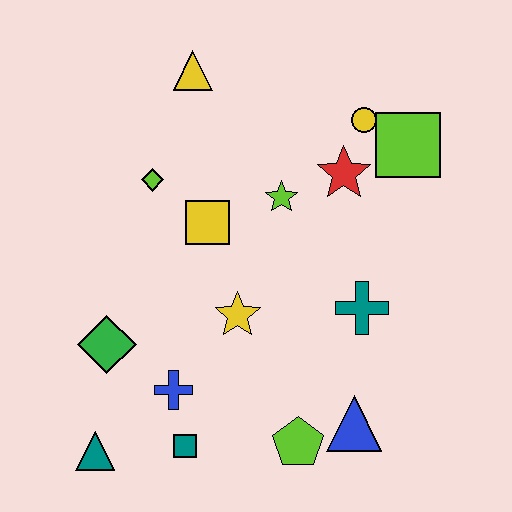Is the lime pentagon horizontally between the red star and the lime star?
Yes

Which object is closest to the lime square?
The yellow circle is closest to the lime square.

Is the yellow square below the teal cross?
No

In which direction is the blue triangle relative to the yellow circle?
The blue triangle is below the yellow circle.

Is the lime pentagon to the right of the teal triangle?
Yes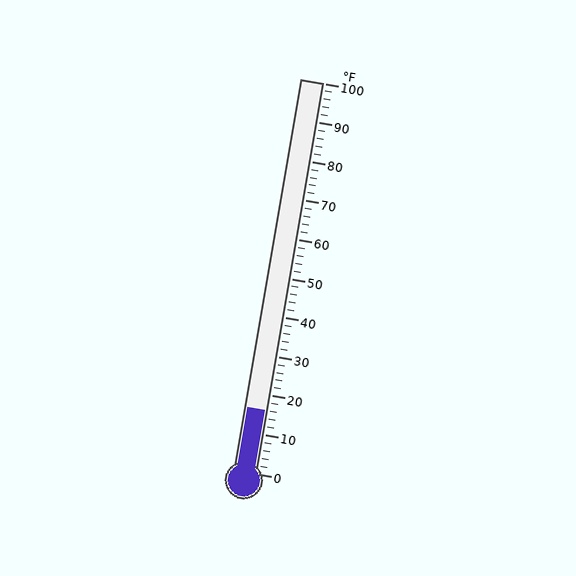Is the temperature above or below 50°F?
The temperature is below 50°F.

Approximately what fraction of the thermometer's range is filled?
The thermometer is filled to approximately 15% of its range.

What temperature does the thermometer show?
The thermometer shows approximately 16°F.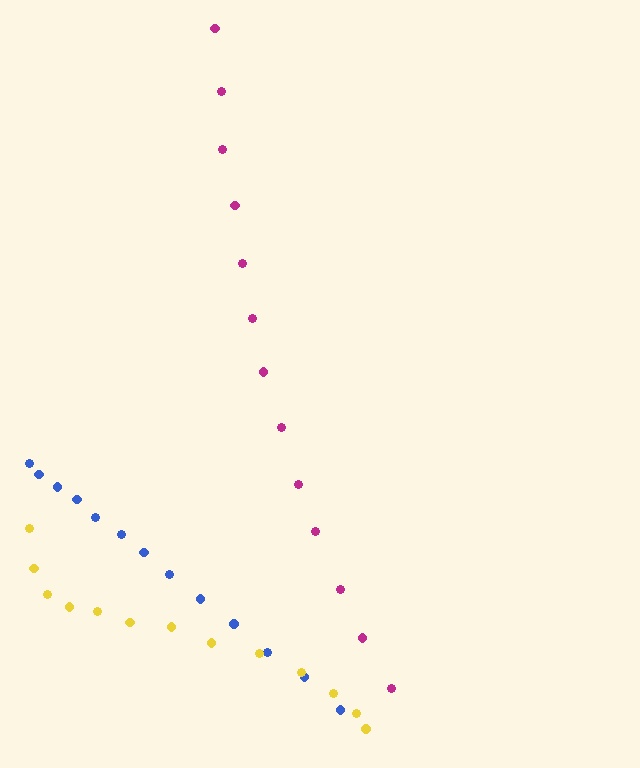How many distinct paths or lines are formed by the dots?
There are 3 distinct paths.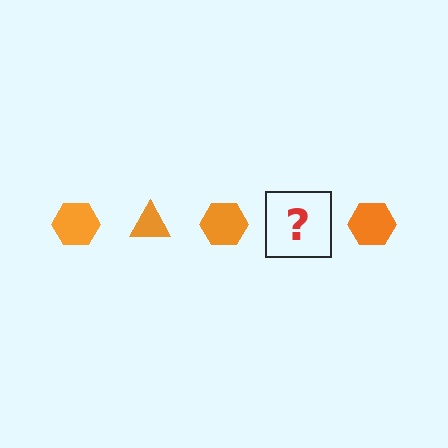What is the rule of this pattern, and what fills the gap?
The rule is that the pattern cycles through hexagon, triangle shapes in orange. The gap should be filled with an orange triangle.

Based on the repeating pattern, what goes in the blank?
The blank should be an orange triangle.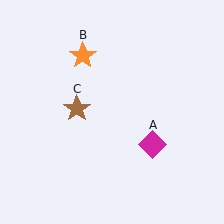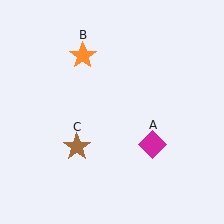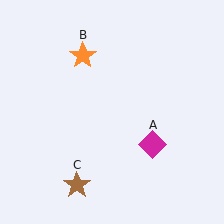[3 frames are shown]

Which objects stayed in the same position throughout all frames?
Magenta diamond (object A) and orange star (object B) remained stationary.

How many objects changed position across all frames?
1 object changed position: brown star (object C).